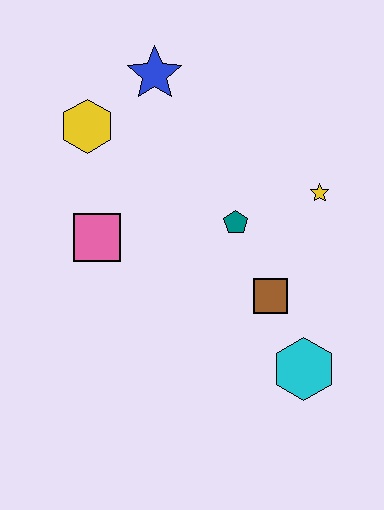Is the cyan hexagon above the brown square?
No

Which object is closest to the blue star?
The yellow hexagon is closest to the blue star.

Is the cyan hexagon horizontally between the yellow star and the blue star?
Yes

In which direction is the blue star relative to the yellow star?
The blue star is to the left of the yellow star.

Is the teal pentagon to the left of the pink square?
No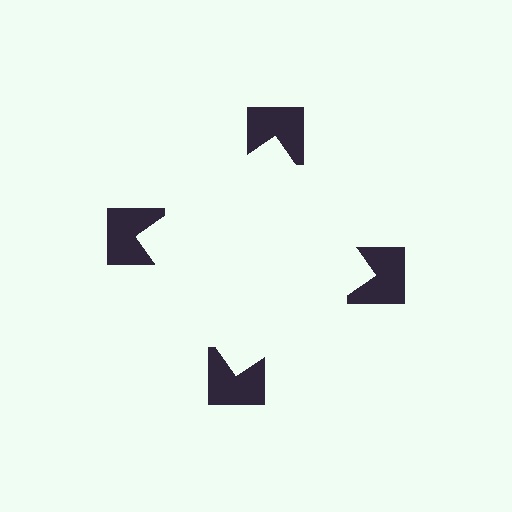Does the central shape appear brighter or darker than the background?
It typically appears slightly brighter than the background, even though no actual brightness change is drawn.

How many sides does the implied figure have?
4 sides.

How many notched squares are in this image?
There are 4 — one at each vertex of the illusory square.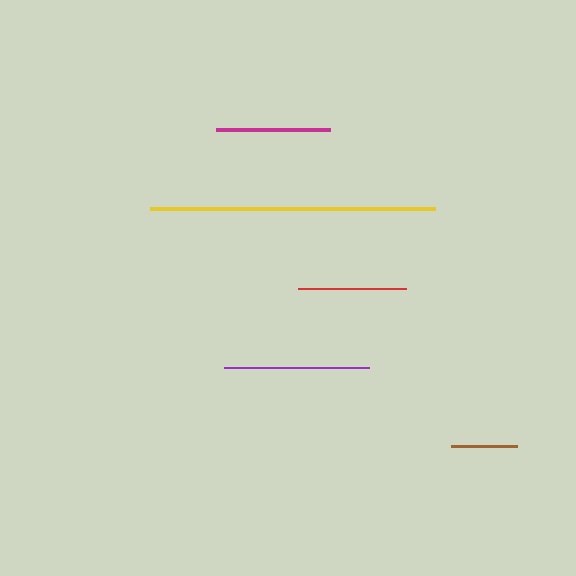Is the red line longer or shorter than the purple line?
The purple line is longer than the red line.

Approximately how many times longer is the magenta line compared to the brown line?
The magenta line is approximately 1.7 times the length of the brown line.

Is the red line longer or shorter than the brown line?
The red line is longer than the brown line.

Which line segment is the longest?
The yellow line is the longest at approximately 285 pixels.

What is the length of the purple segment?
The purple segment is approximately 145 pixels long.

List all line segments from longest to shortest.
From longest to shortest: yellow, purple, magenta, red, brown.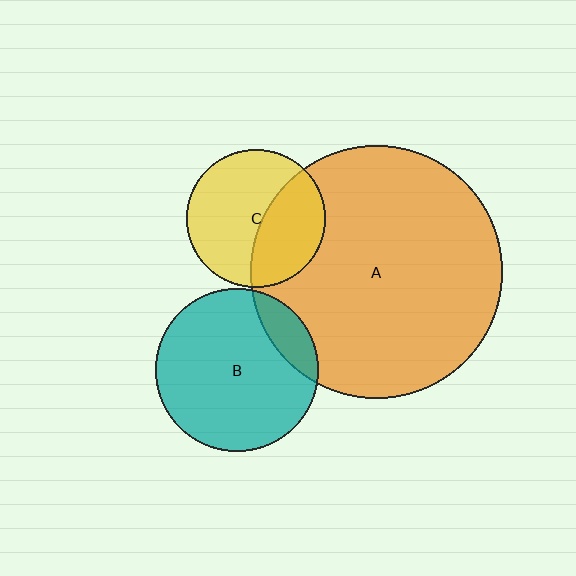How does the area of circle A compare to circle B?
Approximately 2.4 times.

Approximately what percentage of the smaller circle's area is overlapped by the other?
Approximately 40%.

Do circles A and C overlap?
Yes.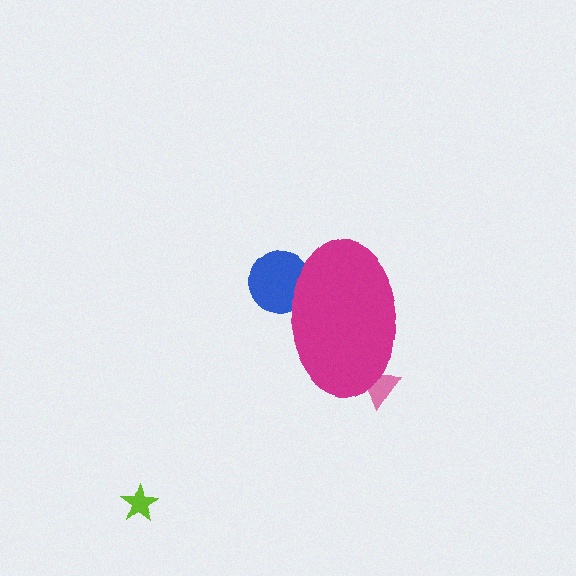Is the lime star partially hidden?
No, the lime star is fully visible.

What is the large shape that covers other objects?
A magenta ellipse.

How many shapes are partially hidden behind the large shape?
2 shapes are partially hidden.